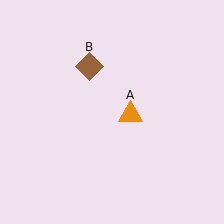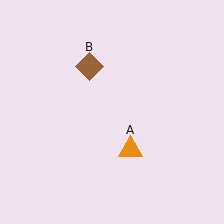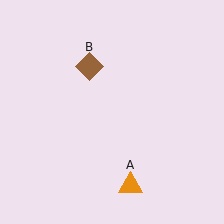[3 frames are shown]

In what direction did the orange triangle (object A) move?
The orange triangle (object A) moved down.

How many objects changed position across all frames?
1 object changed position: orange triangle (object A).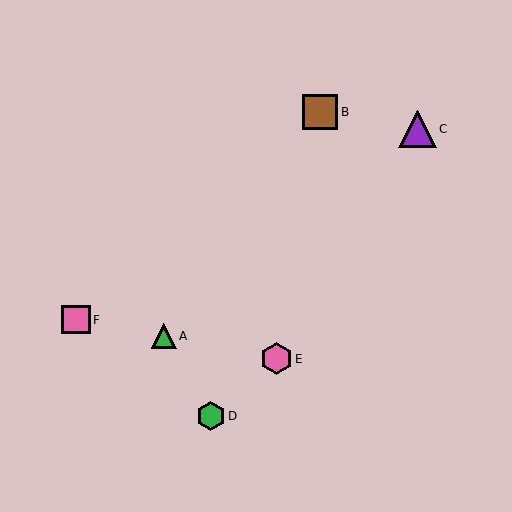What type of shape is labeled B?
Shape B is a brown square.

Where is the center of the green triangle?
The center of the green triangle is at (164, 336).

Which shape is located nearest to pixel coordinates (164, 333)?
The green triangle (labeled A) at (164, 336) is nearest to that location.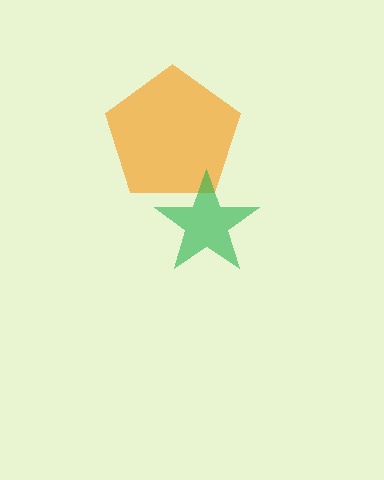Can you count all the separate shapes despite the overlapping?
Yes, there are 2 separate shapes.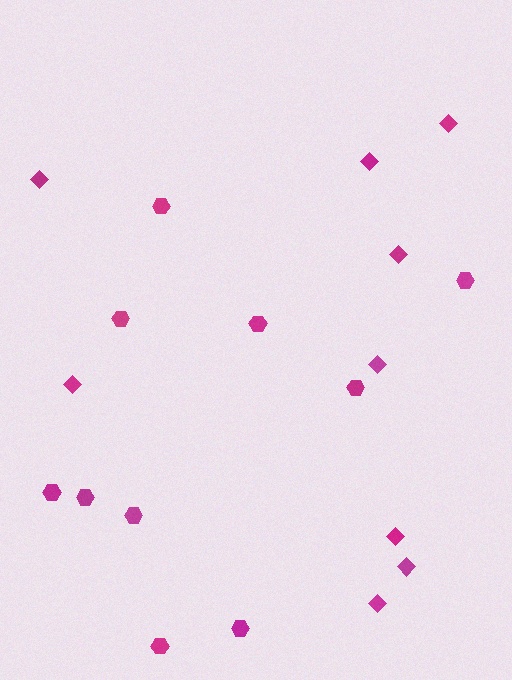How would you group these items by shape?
There are 2 groups: one group of hexagons (10) and one group of diamonds (9).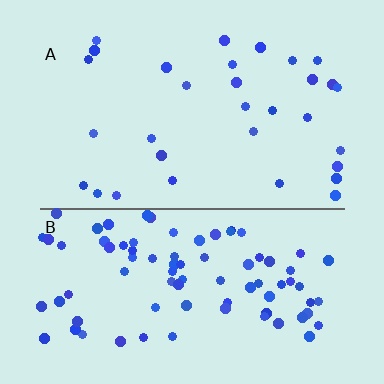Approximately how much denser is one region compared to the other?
Approximately 2.7× — region B over region A.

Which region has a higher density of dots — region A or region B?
B (the bottom).